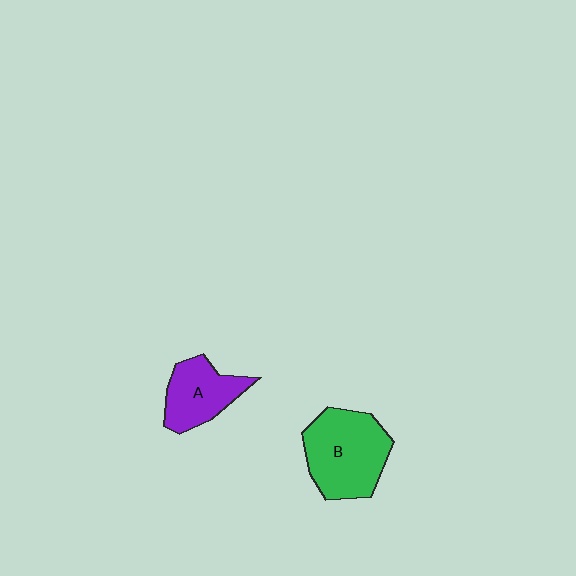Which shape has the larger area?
Shape B (green).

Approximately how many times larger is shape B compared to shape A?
Approximately 1.5 times.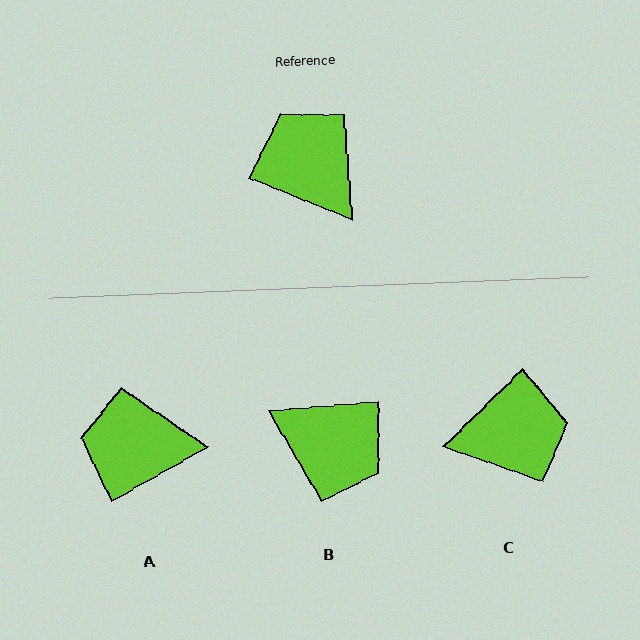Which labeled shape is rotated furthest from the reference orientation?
B, about 154 degrees away.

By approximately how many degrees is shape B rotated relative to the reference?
Approximately 154 degrees clockwise.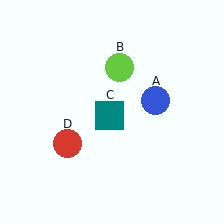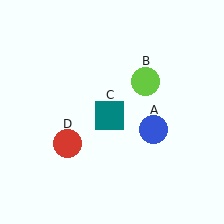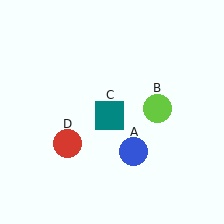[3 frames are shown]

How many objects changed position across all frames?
2 objects changed position: blue circle (object A), lime circle (object B).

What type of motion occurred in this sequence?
The blue circle (object A), lime circle (object B) rotated clockwise around the center of the scene.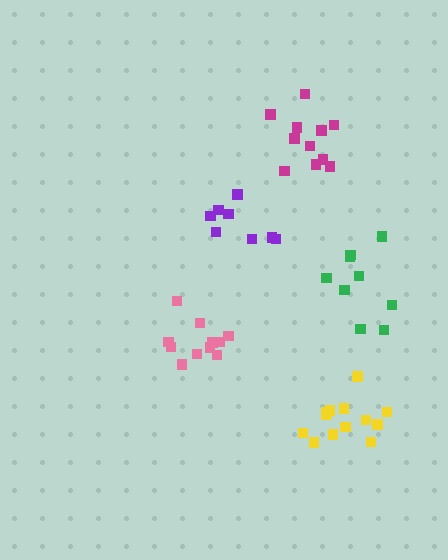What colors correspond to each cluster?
The clusters are colored: purple, pink, yellow, magenta, green.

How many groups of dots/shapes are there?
There are 5 groups.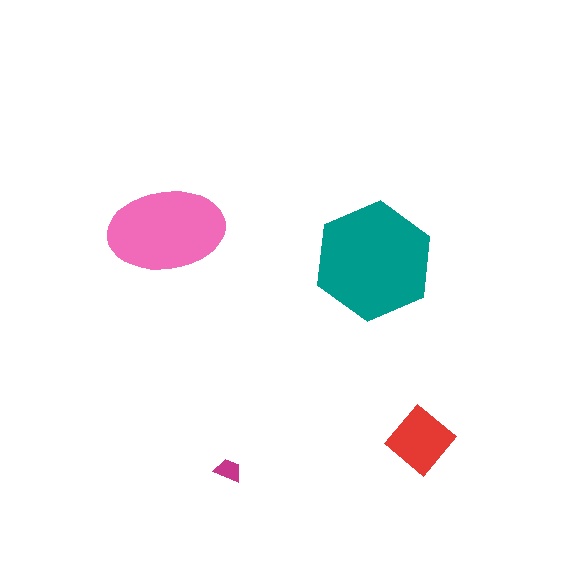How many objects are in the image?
There are 4 objects in the image.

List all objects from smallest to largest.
The magenta trapezoid, the red diamond, the pink ellipse, the teal hexagon.